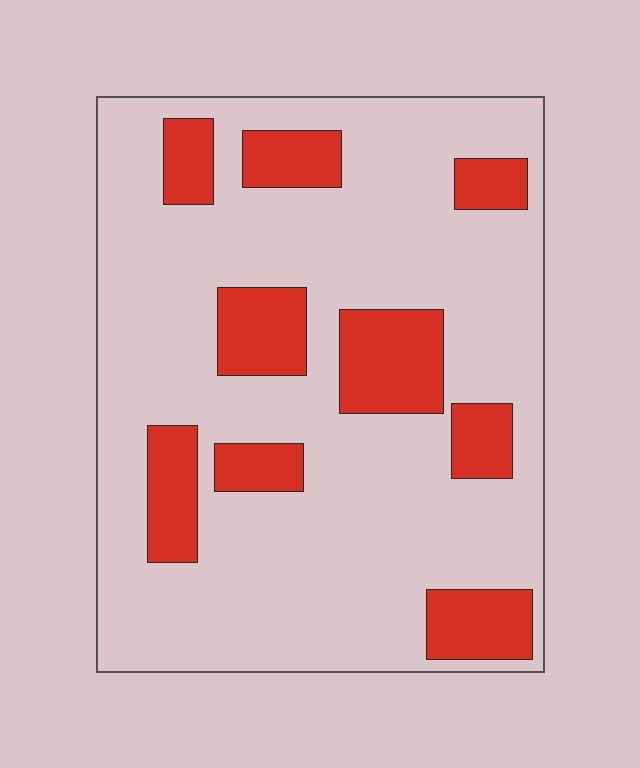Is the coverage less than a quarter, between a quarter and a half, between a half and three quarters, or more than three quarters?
Less than a quarter.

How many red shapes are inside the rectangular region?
9.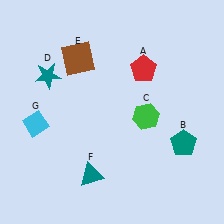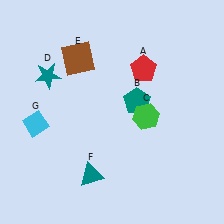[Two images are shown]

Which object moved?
The teal pentagon (B) moved left.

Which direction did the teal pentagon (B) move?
The teal pentagon (B) moved left.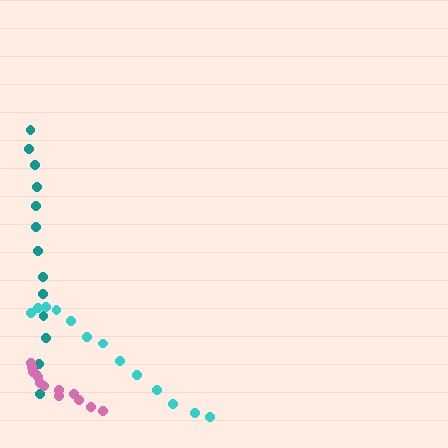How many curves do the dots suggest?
There are 3 distinct paths.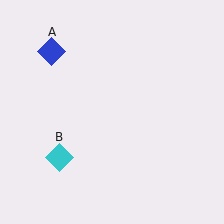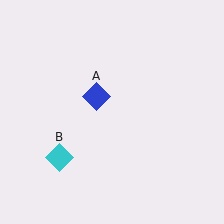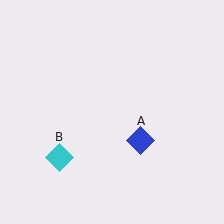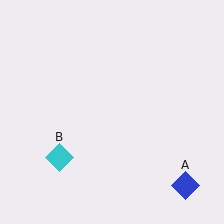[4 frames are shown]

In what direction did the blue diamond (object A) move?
The blue diamond (object A) moved down and to the right.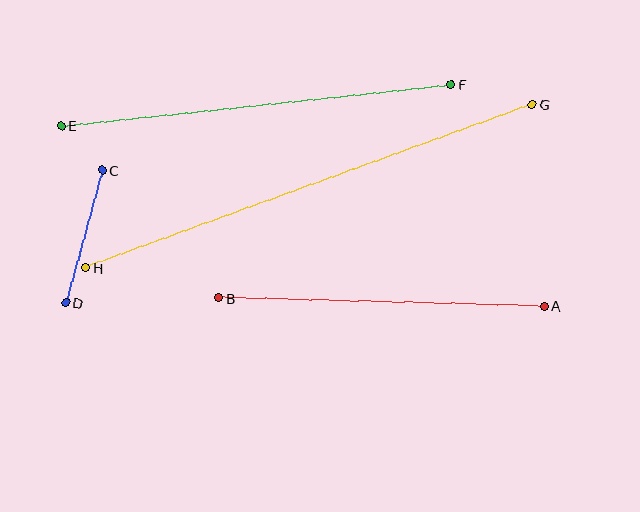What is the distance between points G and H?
The distance is approximately 475 pixels.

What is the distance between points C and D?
The distance is approximately 138 pixels.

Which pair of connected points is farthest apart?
Points G and H are farthest apart.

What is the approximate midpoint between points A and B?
The midpoint is at approximately (381, 302) pixels.